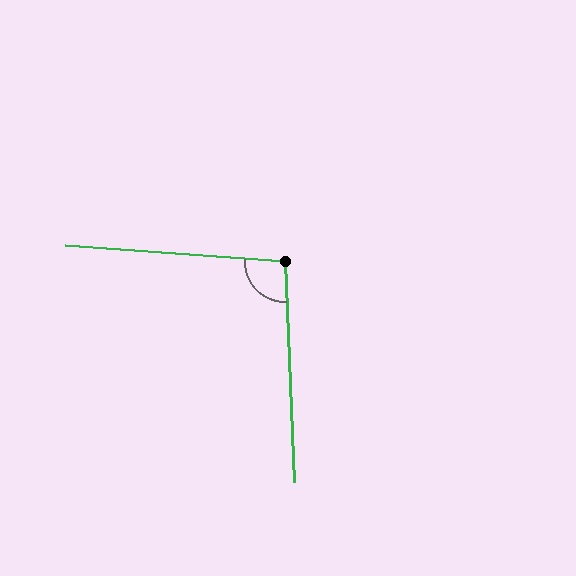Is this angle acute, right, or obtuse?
It is obtuse.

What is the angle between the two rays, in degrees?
Approximately 97 degrees.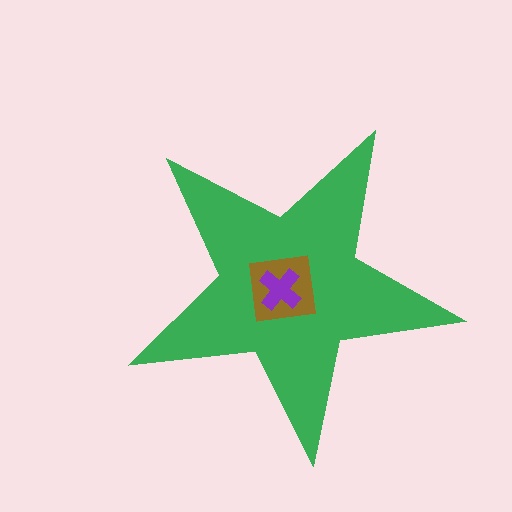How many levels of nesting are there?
3.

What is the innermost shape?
The purple cross.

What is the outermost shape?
The green star.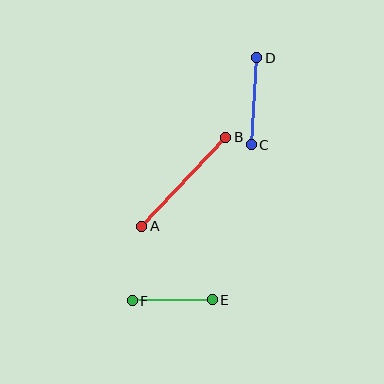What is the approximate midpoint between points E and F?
The midpoint is at approximately (172, 300) pixels.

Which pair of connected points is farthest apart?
Points A and B are farthest apart.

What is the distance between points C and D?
The distance is approximately 87 pixels.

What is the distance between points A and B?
The distance is approximately 122 pixels.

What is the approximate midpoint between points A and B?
The midpoint is at approximately (184, 182) pixels.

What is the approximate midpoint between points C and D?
The midpoint is at approximately (254, 101) pixels.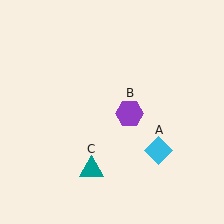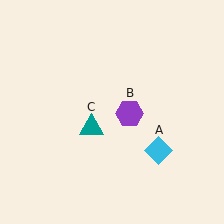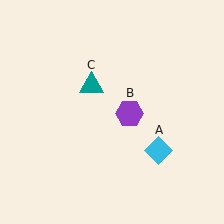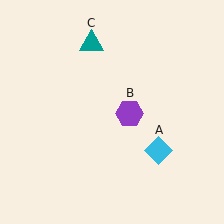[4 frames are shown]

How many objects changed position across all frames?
1 object changed position: teal triangle (object C).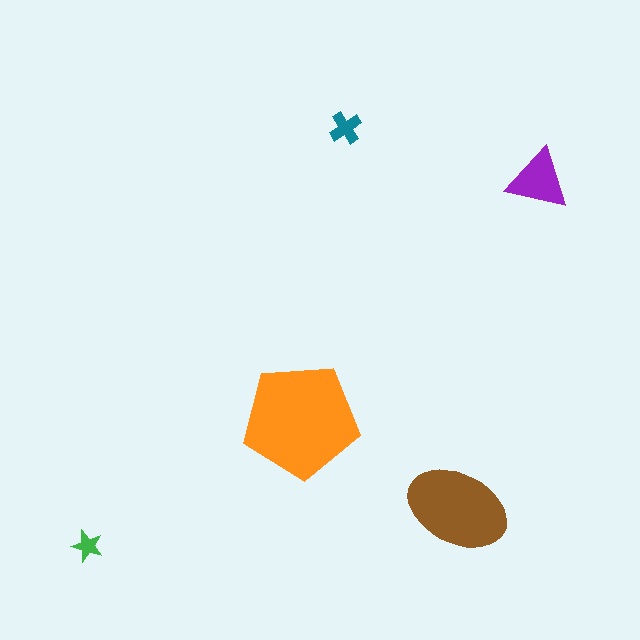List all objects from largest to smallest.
The orange pentagon, the brown ellipse, the purple triangle, the teal cross, the green star.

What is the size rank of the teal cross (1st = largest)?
4th.